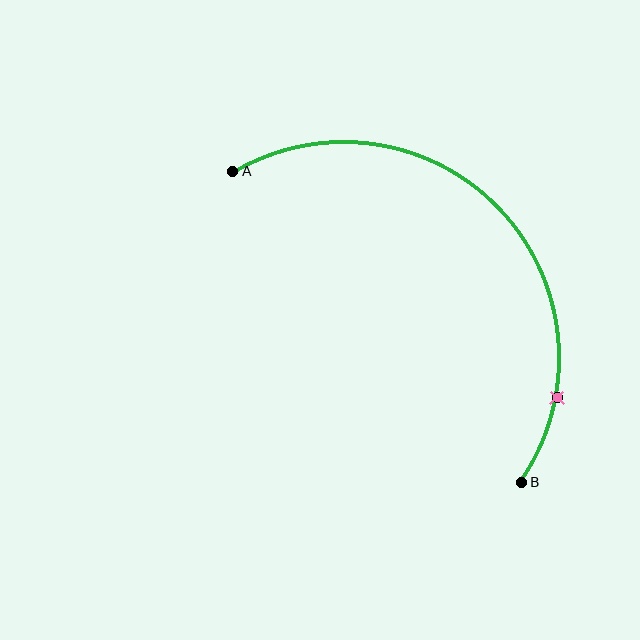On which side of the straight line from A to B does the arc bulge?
The arc bulges above and to the right of the straight line connecting A and B.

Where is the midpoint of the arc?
The arc midpoint is the point on the curve farthest from the straight line joining A and B. It sits above and to the right of that line.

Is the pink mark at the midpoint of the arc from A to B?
No. The pink mark lies on the arc but is closer to endpoint B. The arc midpoint would be at the point on the curve equidistant along the arc from both A and B.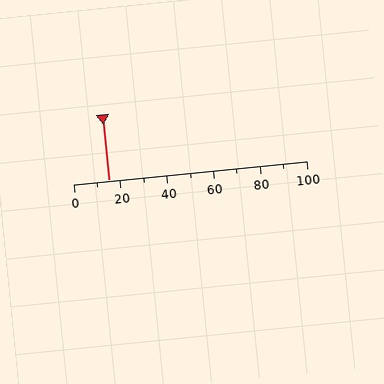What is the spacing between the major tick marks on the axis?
The major ticks are spaced 20 apart.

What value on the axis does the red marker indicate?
The marker indicates approximately 15.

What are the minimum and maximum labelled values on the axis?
The axis runs from 0 to 100.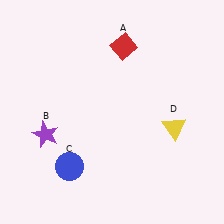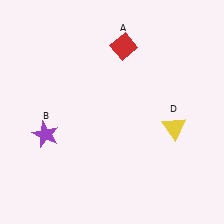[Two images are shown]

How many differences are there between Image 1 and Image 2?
There is 1 difference between the two images.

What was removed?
The blue circle (C) was removed in Image 2.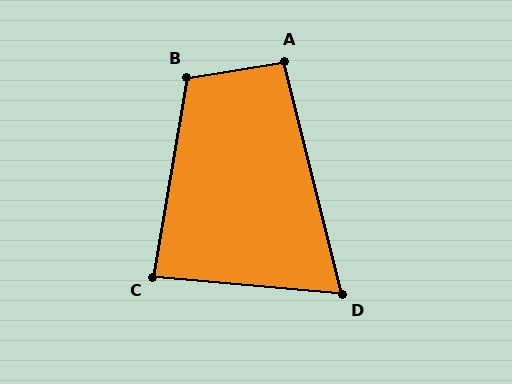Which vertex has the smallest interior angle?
D, at approximately 71 degrees.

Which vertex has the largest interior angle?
B, at approximately 109 degrees.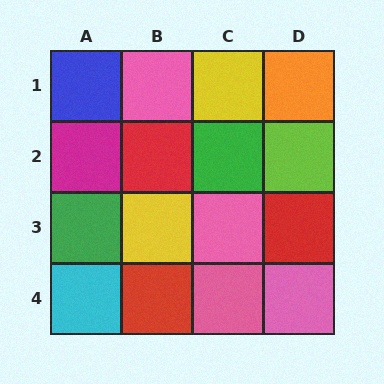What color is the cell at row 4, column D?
Pink.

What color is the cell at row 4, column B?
Red.